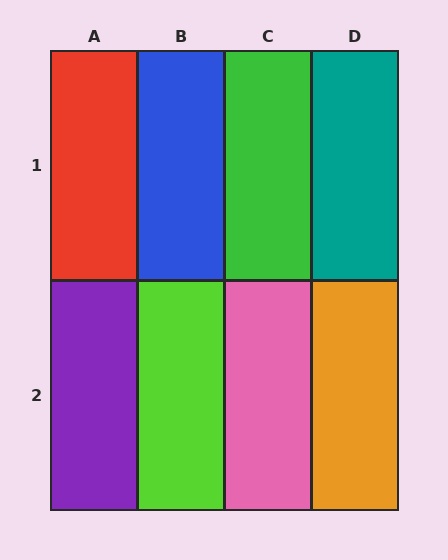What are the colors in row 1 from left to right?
Red, blue, green, teal.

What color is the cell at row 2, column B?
Lime.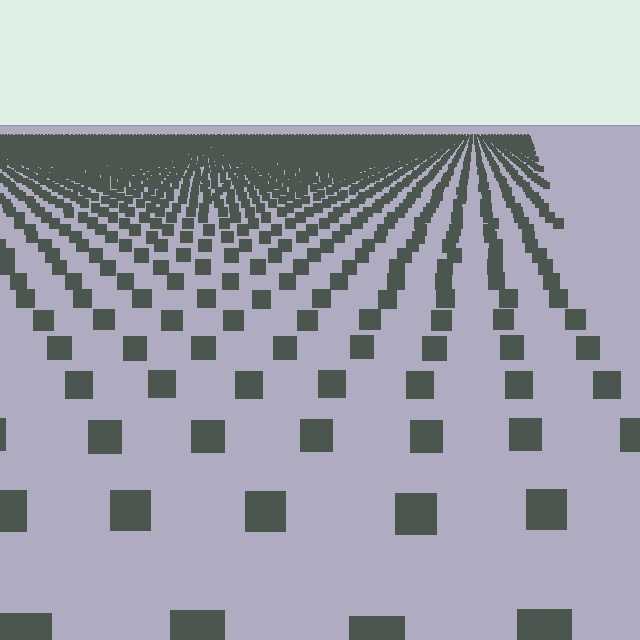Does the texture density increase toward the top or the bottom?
Density increases toward the top.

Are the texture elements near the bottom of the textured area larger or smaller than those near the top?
Larger. Near the bottom, elements are closer to the viewer and appear at a bigger on-screen size.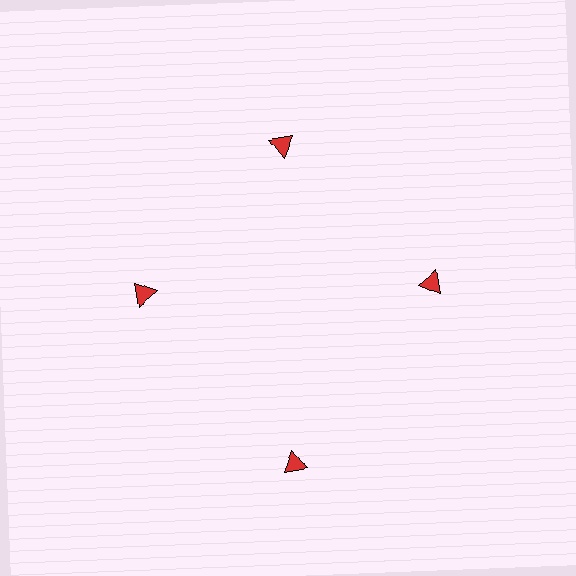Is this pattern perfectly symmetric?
No. The 4 red triangles are arranged in a ring, but one element near the 6 o'clock position is pushed outward from the center, breaking the 4-fold rotational symmetry.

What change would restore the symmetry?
The symmetry would be restored by moving it inward, back onto the ring so that all 4 triangles sit at equal angles and equal distance from the center.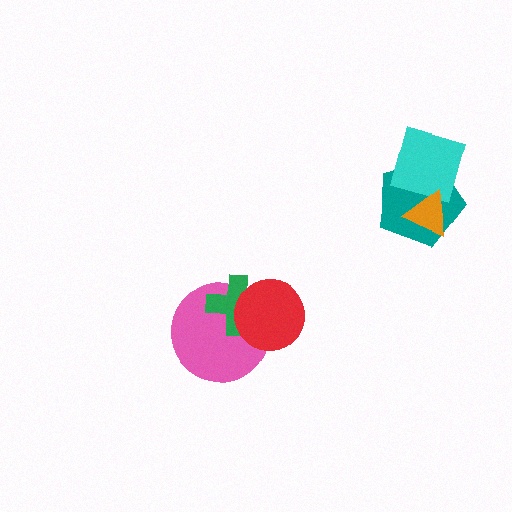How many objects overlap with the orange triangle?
2 objects overlap with the orange triangle.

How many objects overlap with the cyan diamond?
2 objects overlap with the cyan diamond.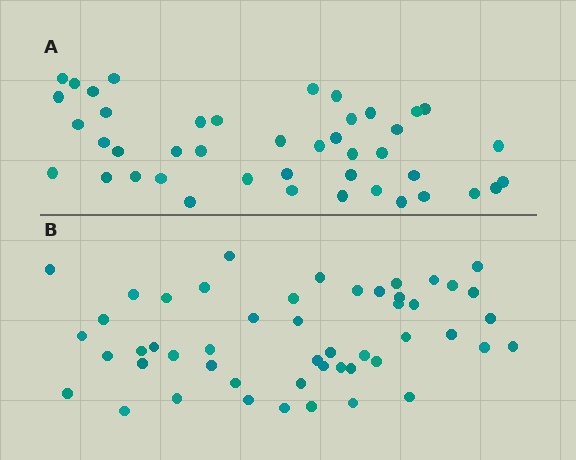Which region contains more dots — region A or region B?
Region B (the bottom region) has more dots.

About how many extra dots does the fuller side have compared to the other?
Region B has roughly 8 or so more dots than region A.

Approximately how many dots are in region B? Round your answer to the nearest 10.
About 50 dots.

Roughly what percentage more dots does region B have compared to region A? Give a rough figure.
About 15% more.